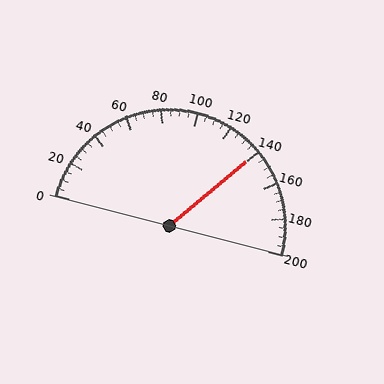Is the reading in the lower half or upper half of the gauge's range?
The reading is in the upper half of the range (0 to 200).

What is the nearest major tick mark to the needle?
The nearest major tick mark is 140.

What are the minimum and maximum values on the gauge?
The gauge ranges from 0 to 200.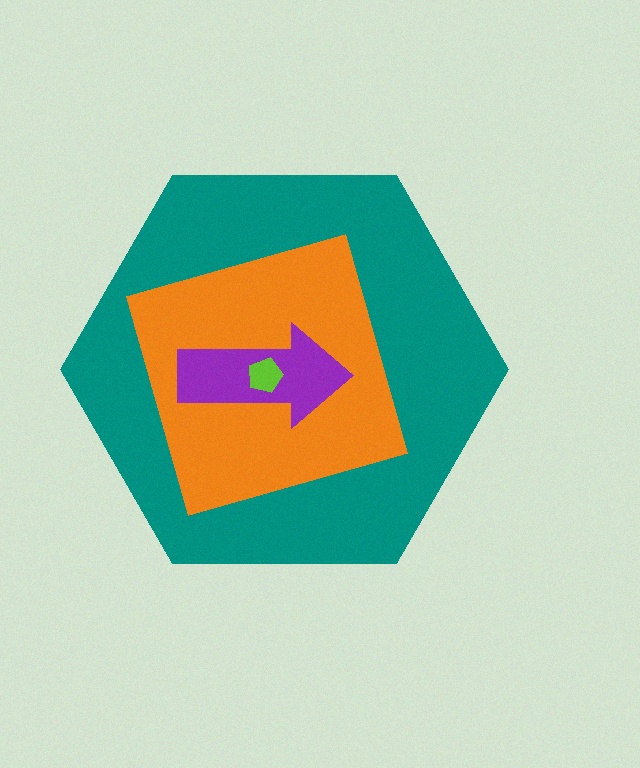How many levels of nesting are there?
4.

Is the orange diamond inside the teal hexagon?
Yes.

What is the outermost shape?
The teal hexagon.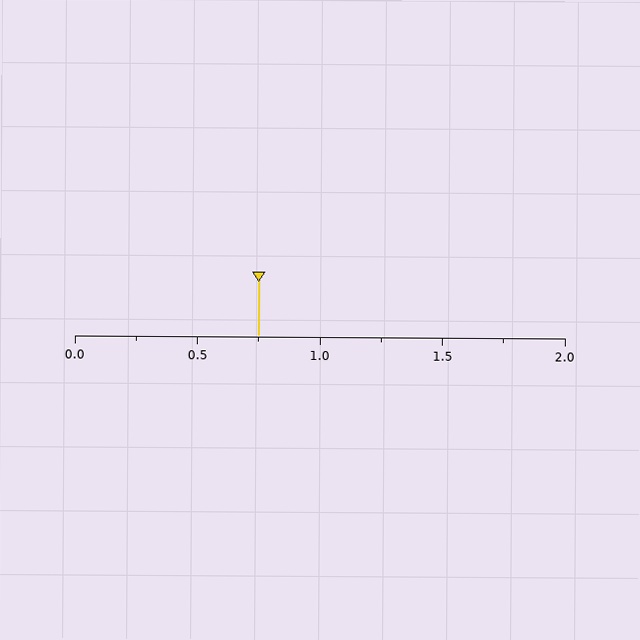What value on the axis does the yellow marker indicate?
The marker indicates approximately 0.75.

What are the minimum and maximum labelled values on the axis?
The axis runs from 0.0 to 2.0.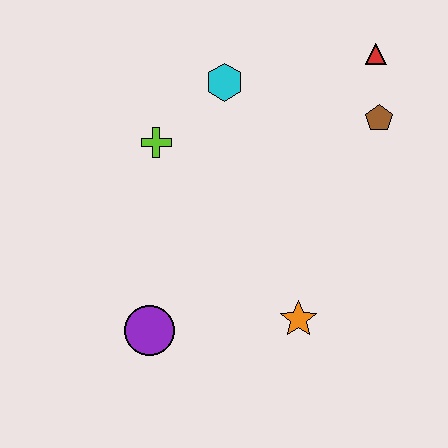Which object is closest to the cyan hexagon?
The lime cross is closest to the cyan hexagon.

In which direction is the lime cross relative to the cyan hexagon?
The lime cross is to the left of the cyan hexagon.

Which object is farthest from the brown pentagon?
The purple circle is farthest from the brown pentagon.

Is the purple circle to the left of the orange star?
Yes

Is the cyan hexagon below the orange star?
No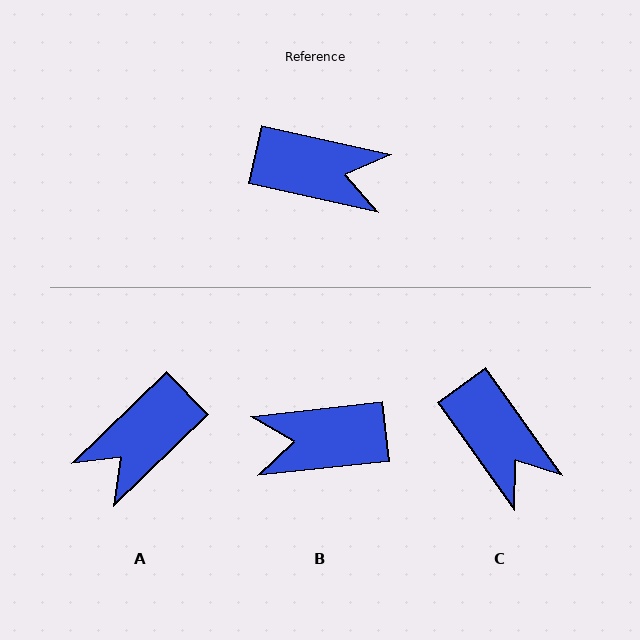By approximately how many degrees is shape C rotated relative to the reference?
Approximately 42 degrees clockwise.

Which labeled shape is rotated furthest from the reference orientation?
B, about 161 degrees away.